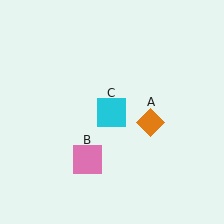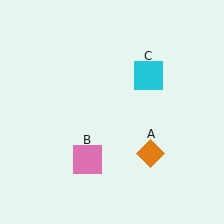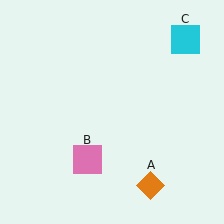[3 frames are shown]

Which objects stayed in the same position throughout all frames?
Pink square (object B) remained stationary.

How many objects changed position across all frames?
2 objects changed position: orange diamond (object A), cyan square (object C).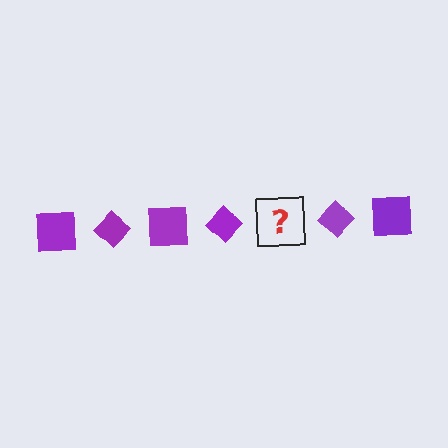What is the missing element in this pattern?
The missing element is a purple square.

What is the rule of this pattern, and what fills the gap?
The rule is that the pattern cycles through square, diamond shapes in purple. The gap should be filled with a purple square.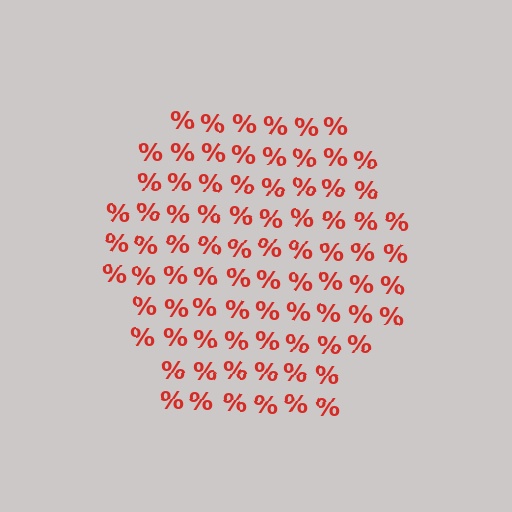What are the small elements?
The small elements are percent signs.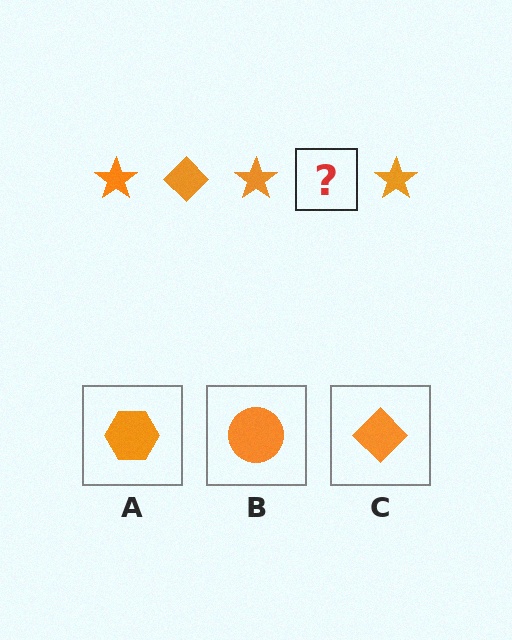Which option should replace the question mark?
Option C.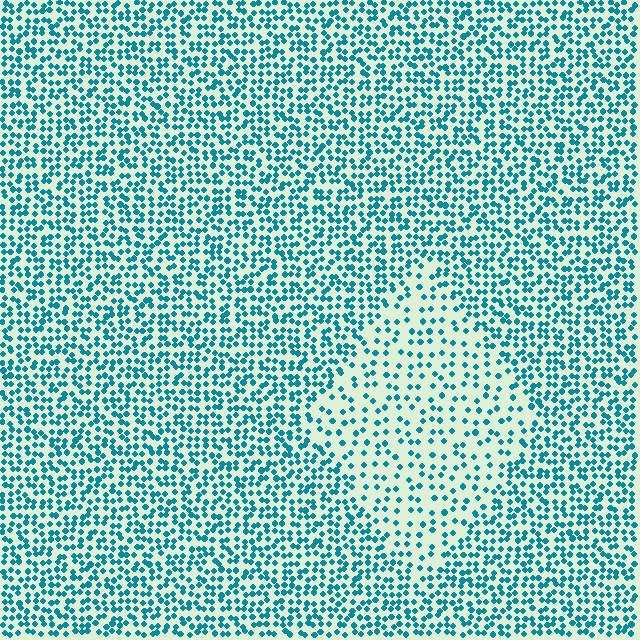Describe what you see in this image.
The image contains small teal elements arranged at two different densities. A diamond-shaped region is visible where the elements are less densely packed than the surrounding area.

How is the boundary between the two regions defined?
The boundary is defined by a change in element density (approximately 2.1x ratio). All elements are the same color, size, and shape.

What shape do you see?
I see a diamond.